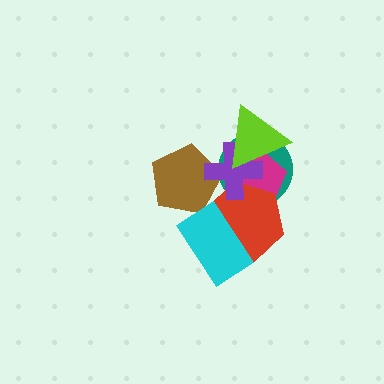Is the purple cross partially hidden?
Yes, it is partially covered by another shape.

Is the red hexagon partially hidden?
Yes, it is partially covered by another shape.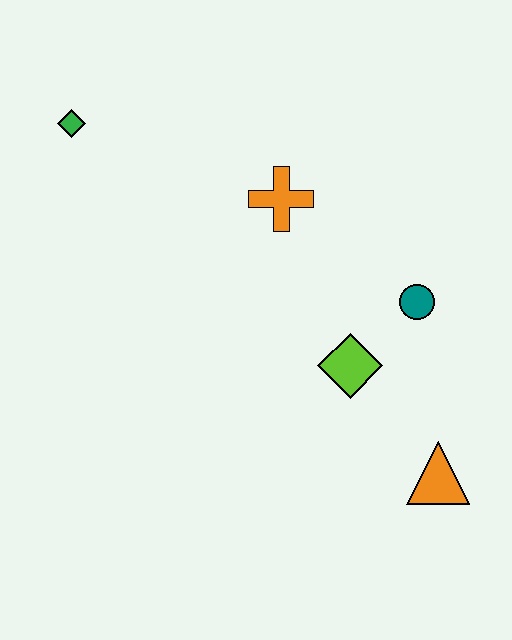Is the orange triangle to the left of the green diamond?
No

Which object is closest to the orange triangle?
The lime diamond is closest to the orange triangle.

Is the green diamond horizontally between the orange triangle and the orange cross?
No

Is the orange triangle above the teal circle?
No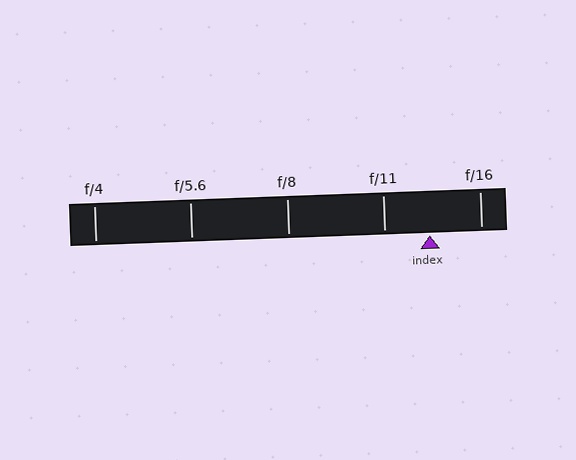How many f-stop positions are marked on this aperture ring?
There are 5 f-stop positions marked.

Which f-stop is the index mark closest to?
The index mark is closest to f/11.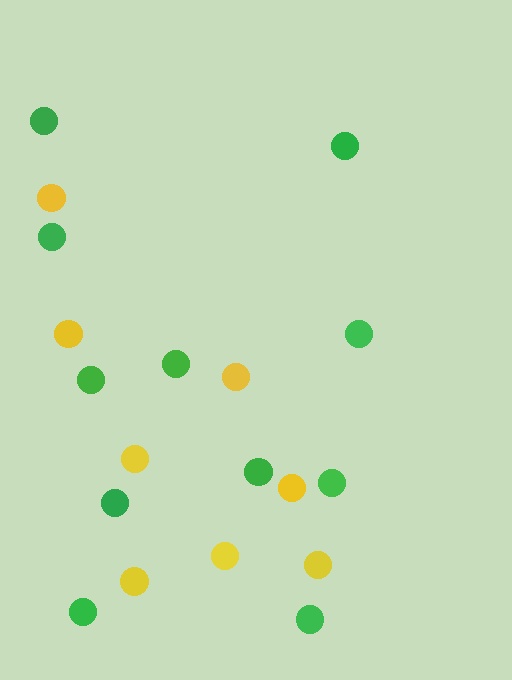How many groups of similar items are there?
There are 2 groups: one group of yellow circles (8) and one group of green circles (11).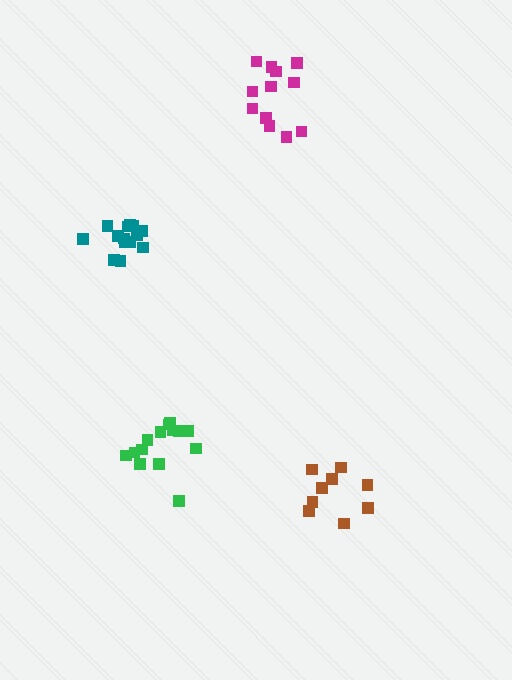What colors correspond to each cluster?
The clusters are colored: green, teal, magenta, brown.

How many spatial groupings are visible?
There are 4 spatial groupings.